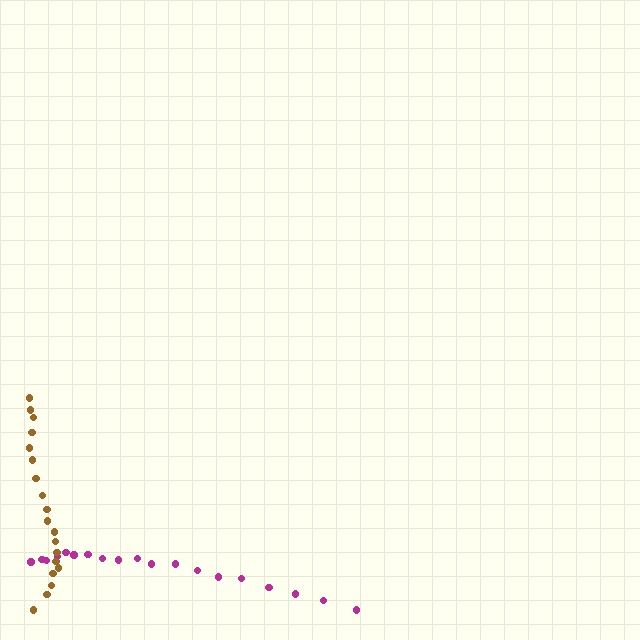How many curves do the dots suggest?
There are 2 distinct paths.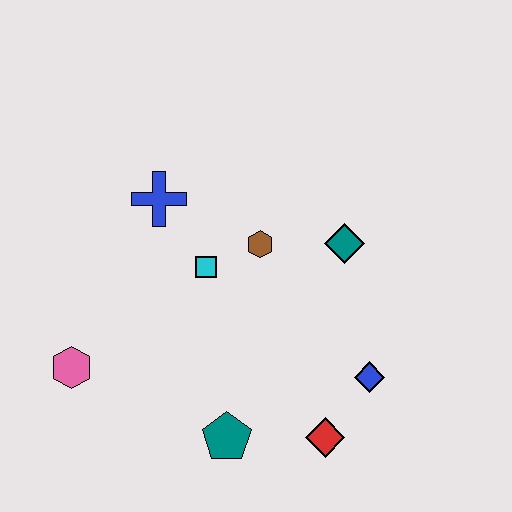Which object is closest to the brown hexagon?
The cyan square is closest to the brown hexagon.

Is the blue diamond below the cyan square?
Yes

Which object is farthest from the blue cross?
The red diamond is farthest from the blue cross.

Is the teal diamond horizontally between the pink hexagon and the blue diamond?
Yes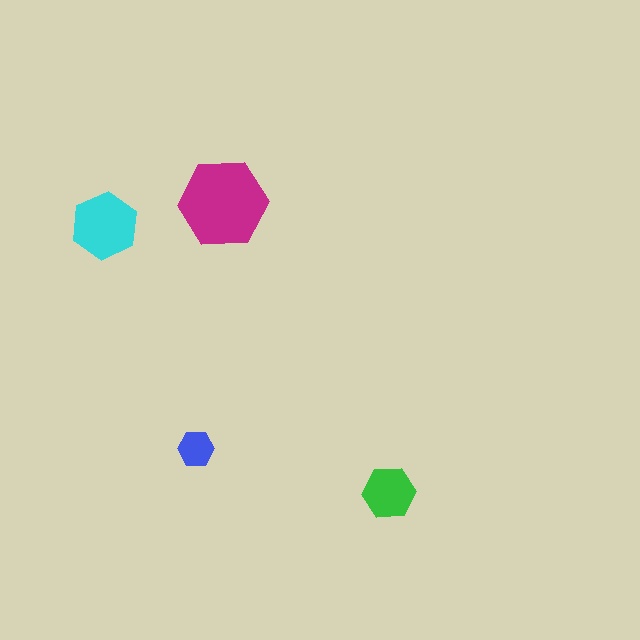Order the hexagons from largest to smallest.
the magenta one, the cyan one, the green one, the blue one.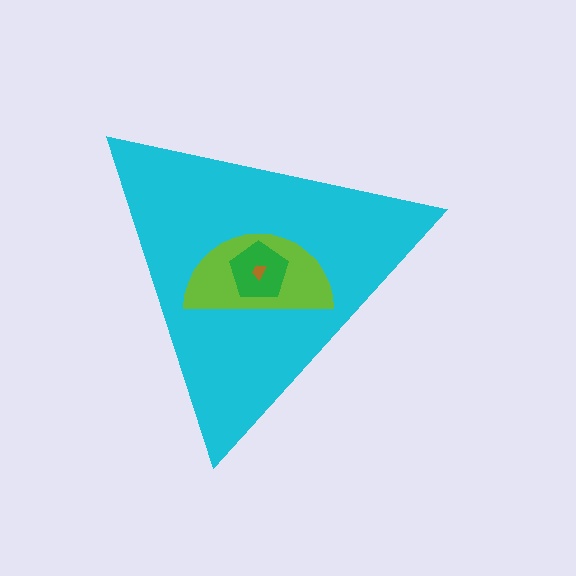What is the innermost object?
The brown trapezoid.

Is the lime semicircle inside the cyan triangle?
Yes.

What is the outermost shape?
The cyan triangle.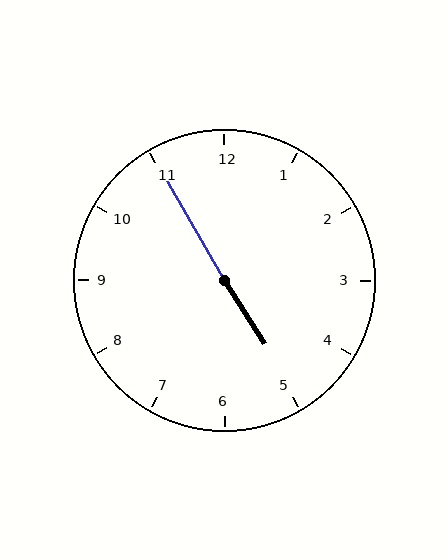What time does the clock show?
4:55.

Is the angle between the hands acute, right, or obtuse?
It is obtuse.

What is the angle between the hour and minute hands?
Approximately 178 degrees.